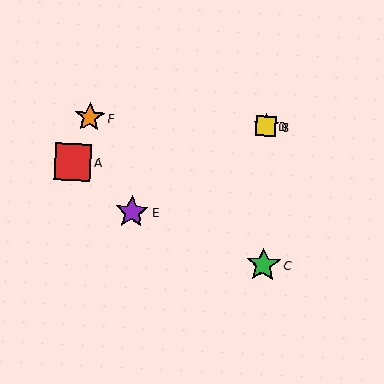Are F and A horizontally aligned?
No, F is at y≈117 and A is at y≈162.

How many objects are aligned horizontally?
3 objects (B, D, F) are aligned horizontally.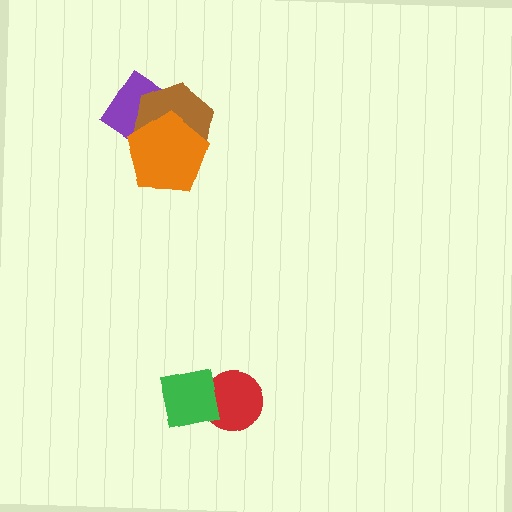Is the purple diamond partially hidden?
Yes, it is partially covered by another shape.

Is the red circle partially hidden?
Yes, it is partially covered by another shape.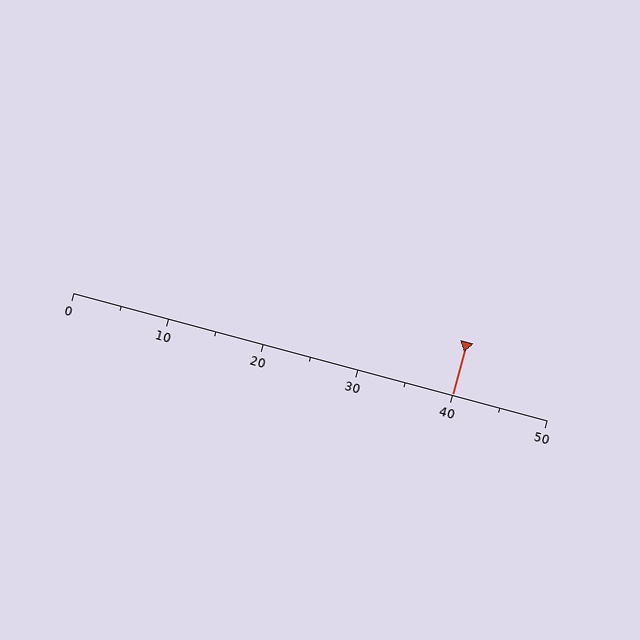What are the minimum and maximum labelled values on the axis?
The axis runs from 0 to 50.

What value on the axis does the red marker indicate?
The marker indicates approximately 40.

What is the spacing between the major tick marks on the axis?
The major ticks are spaced 10 apart.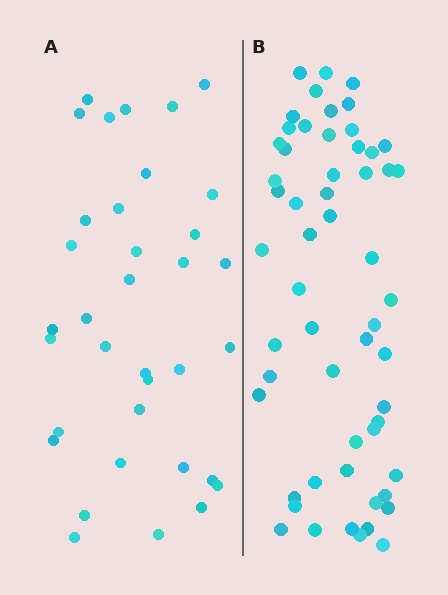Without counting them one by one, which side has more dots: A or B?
Region B (the right region) has more dots.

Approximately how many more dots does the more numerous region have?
Region B has approximately 20 more dots than region A.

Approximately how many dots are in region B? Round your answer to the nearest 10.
About 60 dots. (The exact count is 56, which rounds to 60.)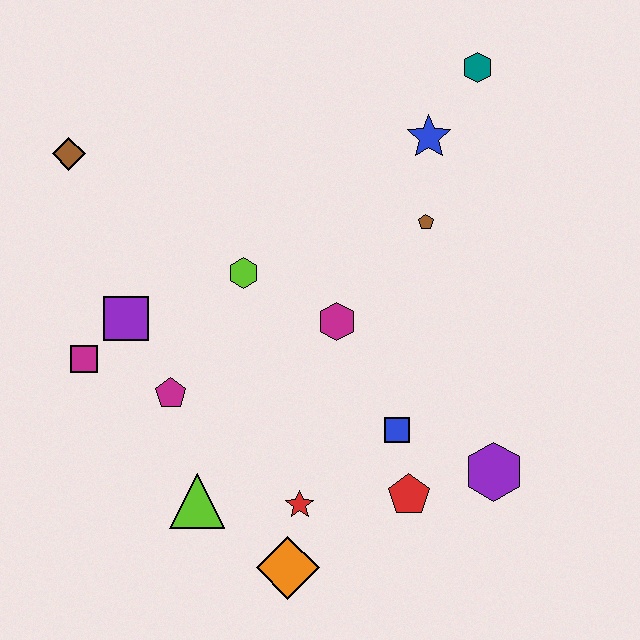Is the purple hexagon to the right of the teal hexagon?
Yes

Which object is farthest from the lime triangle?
The teal hexagon is farthest from the lime triangle.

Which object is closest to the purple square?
The magenta square is closest to the purple square.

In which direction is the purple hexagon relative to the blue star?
The purple hexagon is below the blue star.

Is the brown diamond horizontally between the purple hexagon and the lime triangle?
No